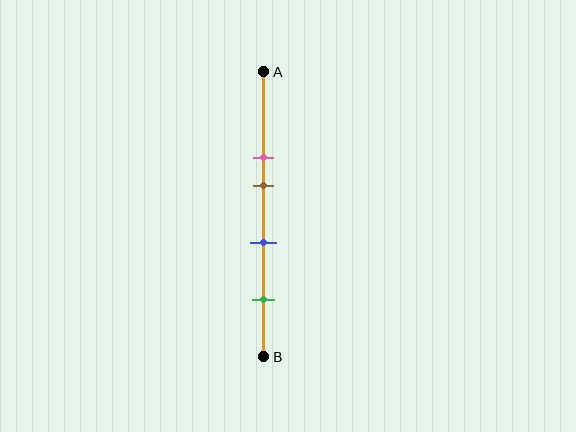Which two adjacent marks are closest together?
The pink and brown marks are the closest adjacent pair.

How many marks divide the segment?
There are 4 marks dividing the segment.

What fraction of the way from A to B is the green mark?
The green mark is approximately 80% (0.8) of the way from A to B.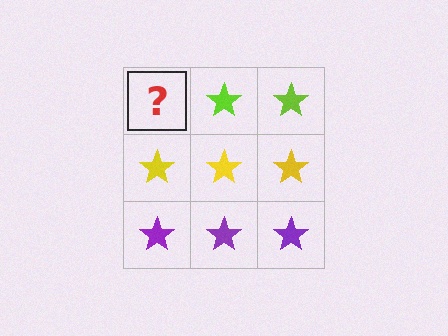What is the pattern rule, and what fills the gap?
The rule is that each row has a consistent color. The gap should be filled with a lime star.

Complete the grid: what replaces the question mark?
The question mark should be replaced with a lime star.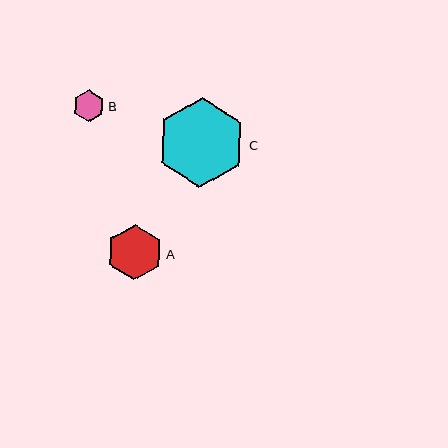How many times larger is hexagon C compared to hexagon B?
Hexagon C is approximately 2.9 times the size of hexagon B.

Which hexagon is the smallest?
Hexagon B is the smallest with a size of approximately 31 pixels.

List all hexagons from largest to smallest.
From largest to smallest: C, A, B.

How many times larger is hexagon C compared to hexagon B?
Hexagon C is approximately 2.9 times the size of hexagon B.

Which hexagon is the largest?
Hexagon C is the largest with a size of approximately 89 pixels.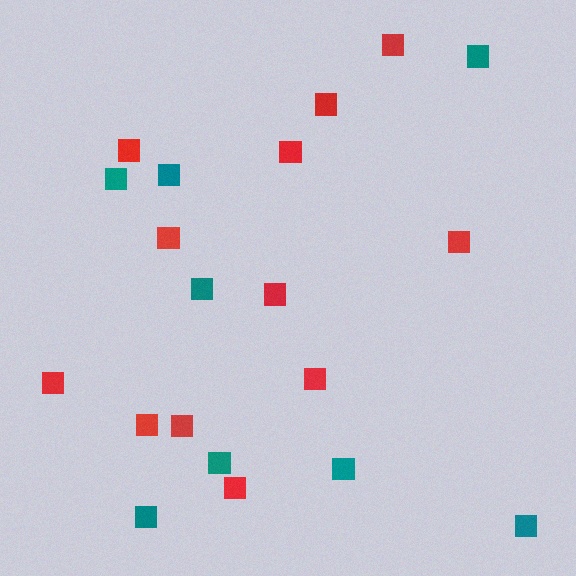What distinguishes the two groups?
There are 2 groups: one group of teal squares (8) and one group of red squares (12).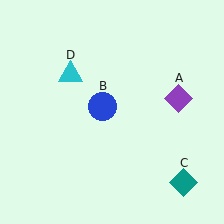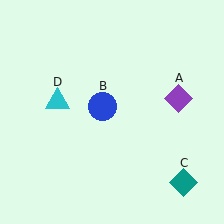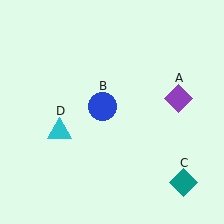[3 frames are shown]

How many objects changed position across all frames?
1 object changed position: cyan triangle (object D).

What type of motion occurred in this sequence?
The cyan triangle (object D) rotated counterclockwise around the center of the scene.